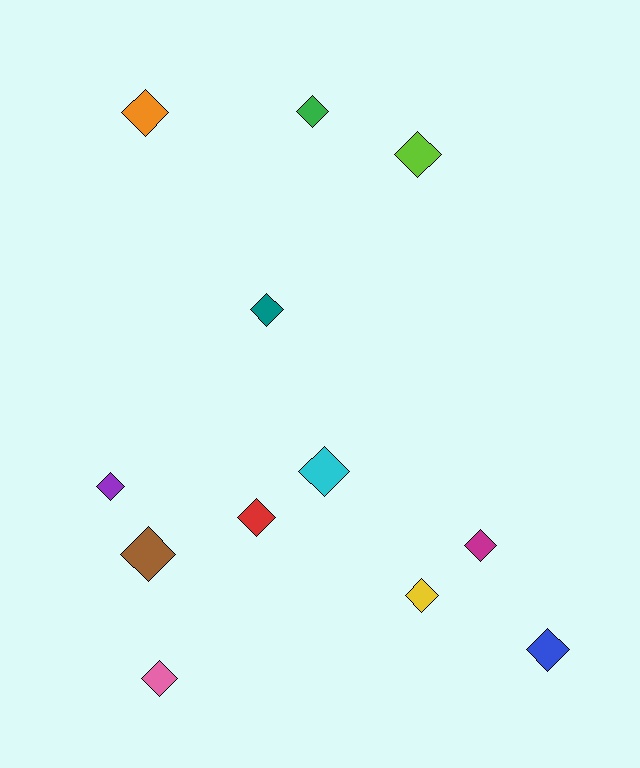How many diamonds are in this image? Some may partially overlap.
There are 12 diamonds.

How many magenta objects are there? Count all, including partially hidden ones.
There is 1 magenta object.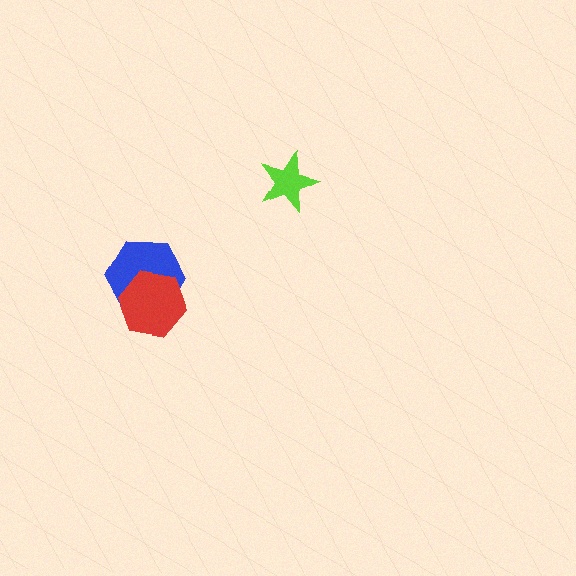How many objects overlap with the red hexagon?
1 object overlaps with the red hexagon.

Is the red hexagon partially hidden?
No, no other shape covers it.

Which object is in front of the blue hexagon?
The red hexagon is in front of the blue hexagon.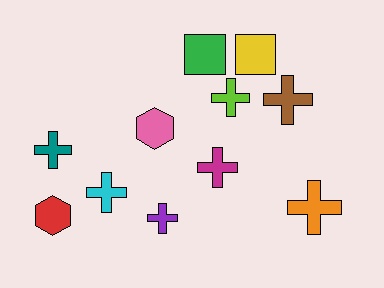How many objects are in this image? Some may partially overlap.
There are 11 objects.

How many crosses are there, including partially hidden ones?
There are 7 crosses.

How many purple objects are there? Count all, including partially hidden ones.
There is 1 purple object.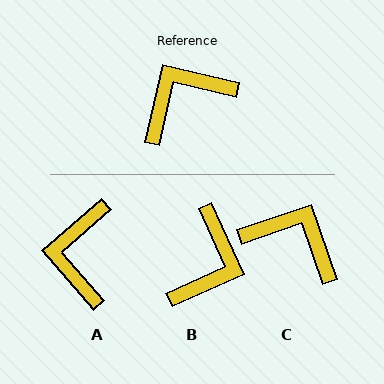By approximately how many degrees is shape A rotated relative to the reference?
Approximately 54 degrees counter-clockwise.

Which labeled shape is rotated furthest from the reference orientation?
B, about 143 degrees away.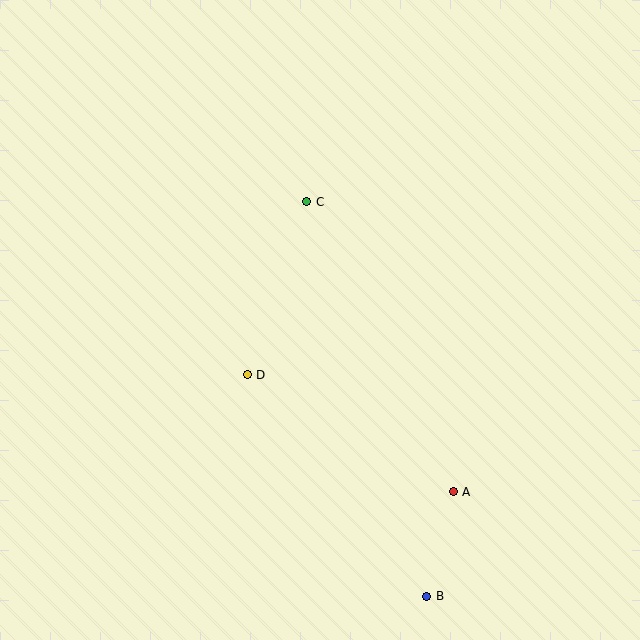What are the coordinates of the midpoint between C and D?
The midpoint between C and D is at (277, 288).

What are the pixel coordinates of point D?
Point D is at (247, 375).